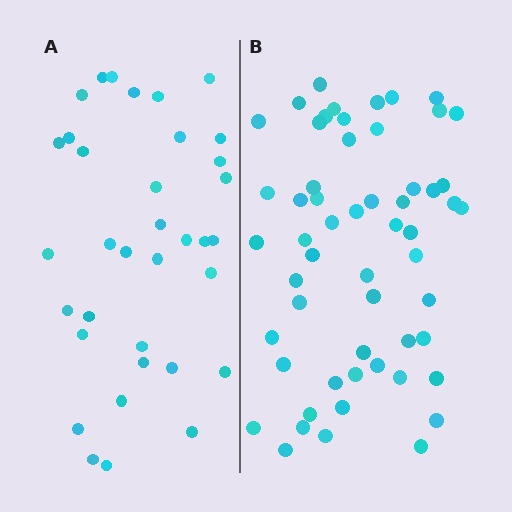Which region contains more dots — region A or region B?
Region B (the right region) has more dots.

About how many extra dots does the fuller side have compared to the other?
Region B has approximately 20 more dots than region A.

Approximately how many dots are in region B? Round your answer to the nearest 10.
About 60 dots. (The exact count is 56, which rounds to 60.)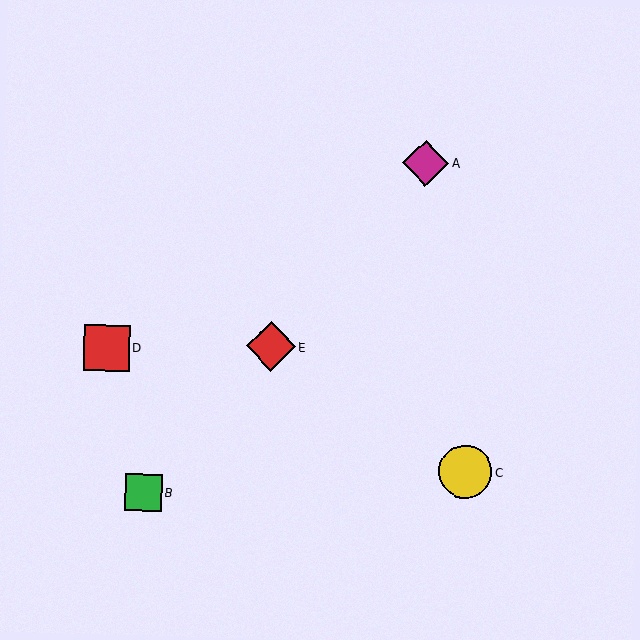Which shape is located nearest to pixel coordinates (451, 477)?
The yellow circle (labeled C) at (465, 472) is nearest to that location.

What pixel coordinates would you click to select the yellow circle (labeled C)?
Click at (465, 472) to select the yellow circle C.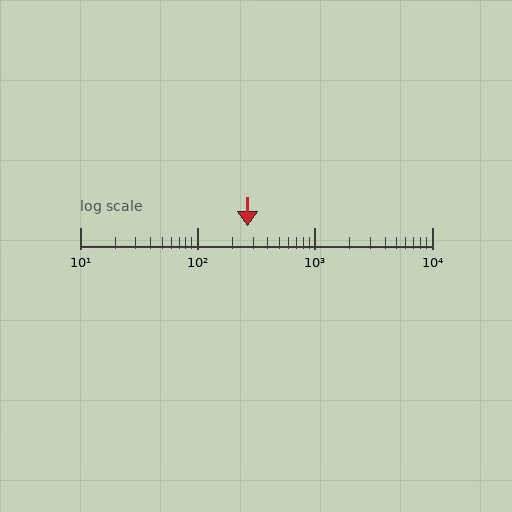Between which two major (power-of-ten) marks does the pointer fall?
The pointer is between 100 and 1000.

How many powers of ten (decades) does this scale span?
The scale spans 3 decades, from 10 to 10000.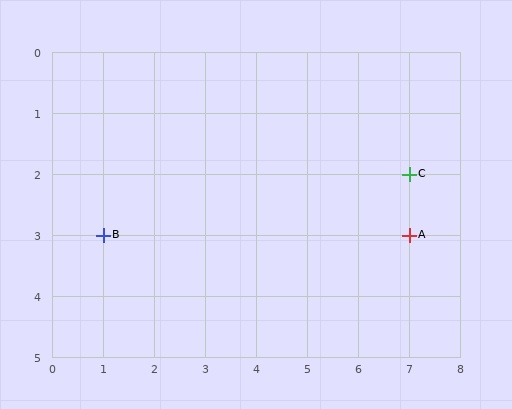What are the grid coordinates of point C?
Point C is at grid coordinates (7, 2).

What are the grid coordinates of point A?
Point A is at grid coordinates (7, 3).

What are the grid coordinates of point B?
Point B is at grid coordinates (1, 3).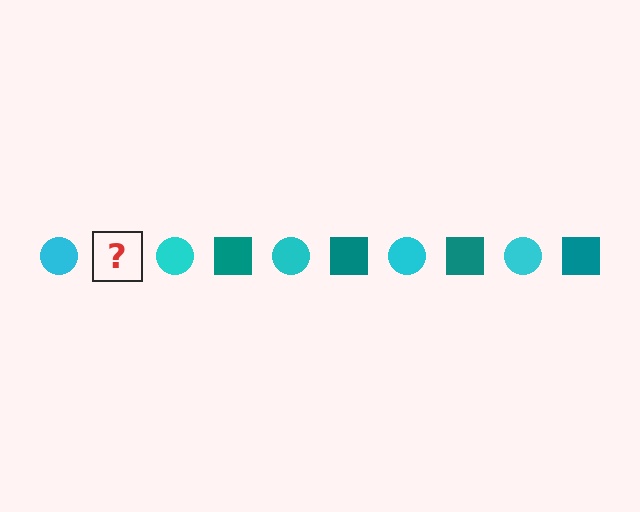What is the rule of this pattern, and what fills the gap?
The rule is that the pattern alternates between cyan circle and teal square. The gap should be filled with a teal square.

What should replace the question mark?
The question mark should be replaced with a teal square.